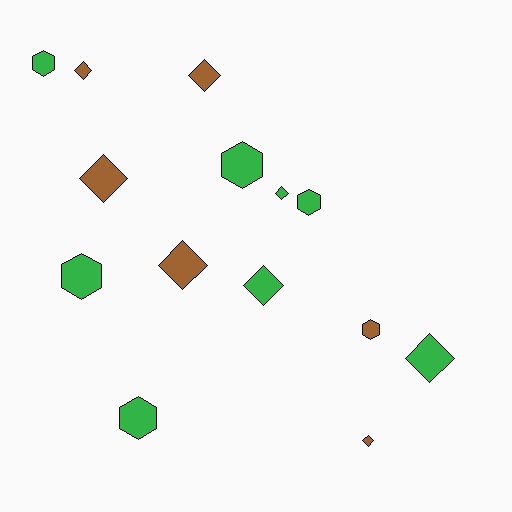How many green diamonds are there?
There are 3 green diamonds.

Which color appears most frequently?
Green, with 8 objects.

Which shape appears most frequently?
Diamond, with 8 objects.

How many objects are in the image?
There are 14 objects.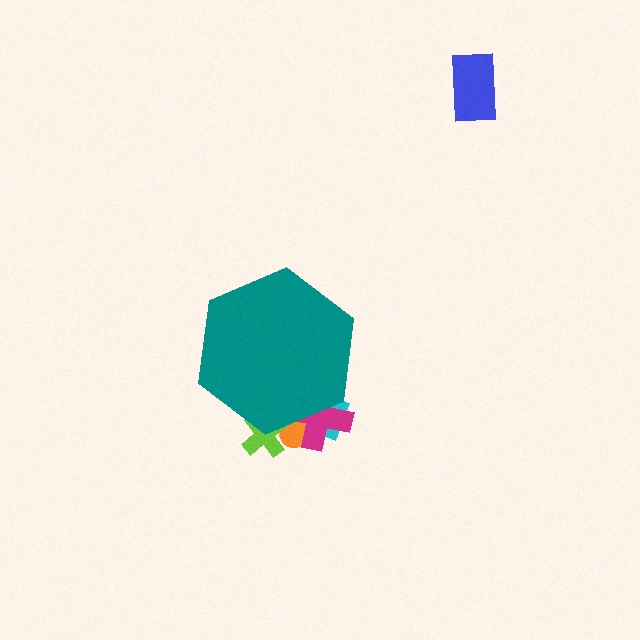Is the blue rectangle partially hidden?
No, the blue rectangle is fully visible.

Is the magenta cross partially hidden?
Yes, the magenta cross is partially hidden behind the teal hexagon.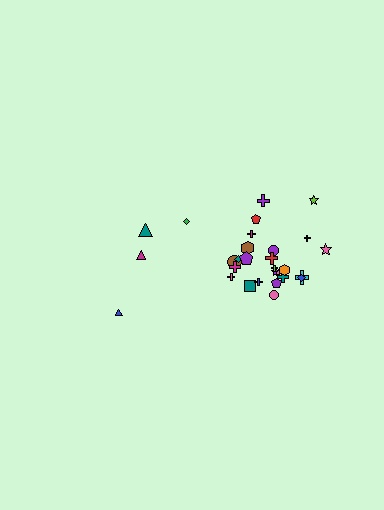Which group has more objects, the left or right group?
The right group.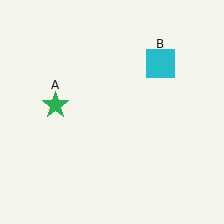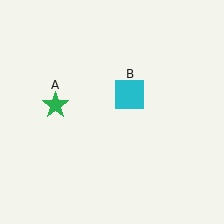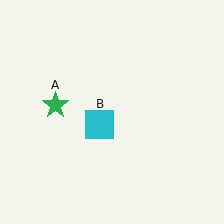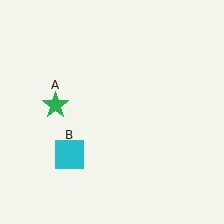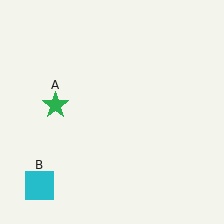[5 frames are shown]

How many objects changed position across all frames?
1 object changed position: cyan square (object B).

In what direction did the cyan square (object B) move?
The cyan square (object B) moved down and to the left.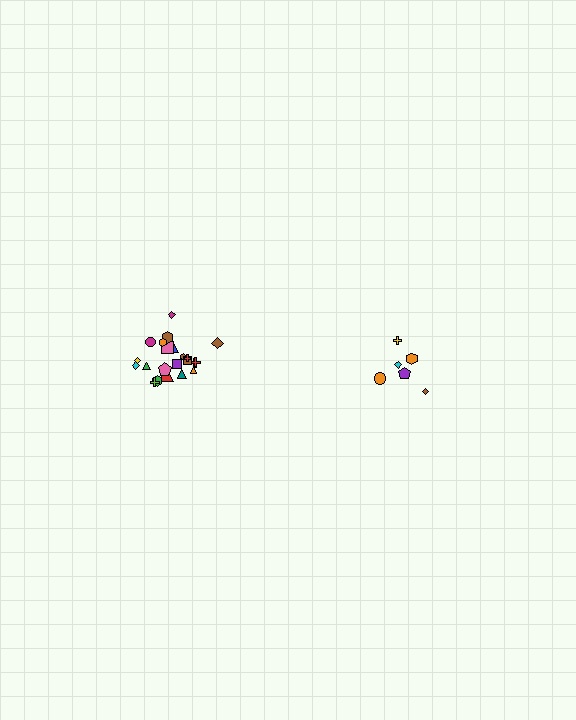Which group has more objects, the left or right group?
The left group.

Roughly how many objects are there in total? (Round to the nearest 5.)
Roughly 30 objects in total.